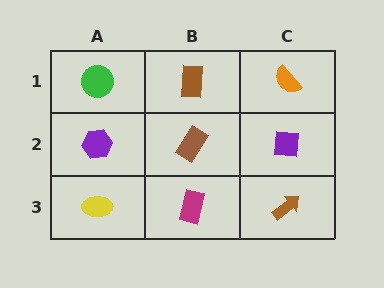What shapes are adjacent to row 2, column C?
An orange semicircle (row 1, column C), a brown arrow (row 3, column C), a brown rectangle (row 2, column B).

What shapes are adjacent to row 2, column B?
A brown rectangle (row 1, column B), a magenta rectangle (row 3, column B), a purple hexagon (row 2, column A), a purple square (row 2, column C).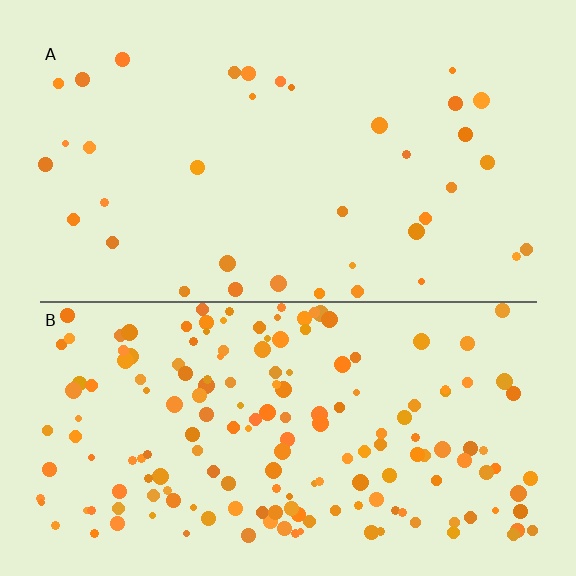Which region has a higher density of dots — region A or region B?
B (the bottom).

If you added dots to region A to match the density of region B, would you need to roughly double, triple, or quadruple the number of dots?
Approximately quadruple.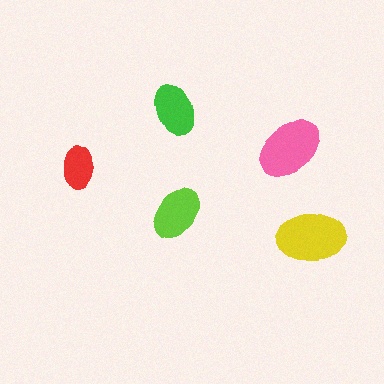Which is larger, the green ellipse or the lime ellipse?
The lime one.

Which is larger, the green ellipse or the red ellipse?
The green one.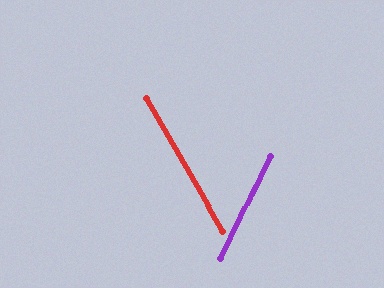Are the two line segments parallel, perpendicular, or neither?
Neither parallel nor perpendicular — they differ by about 56°.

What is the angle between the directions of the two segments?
Approximately 56 degrees.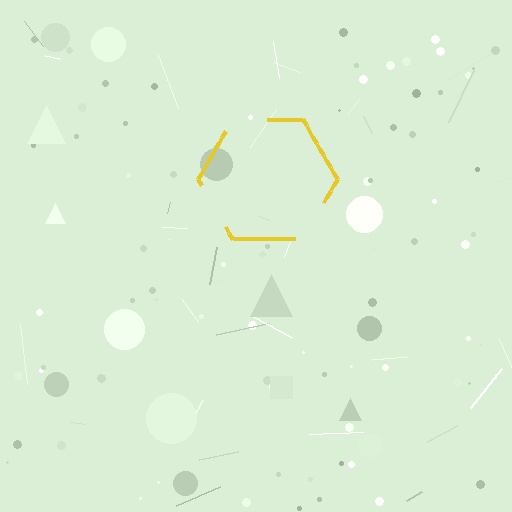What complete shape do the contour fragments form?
The contour fragments form a hexagon.